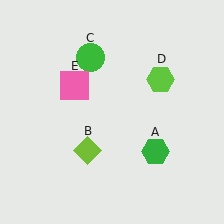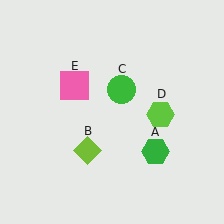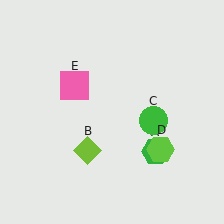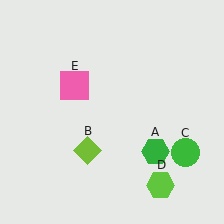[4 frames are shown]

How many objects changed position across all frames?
2 objects changed position: green circle (object C), lime hexagon (object D).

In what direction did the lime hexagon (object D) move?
The lime hexagon (object D) moved down.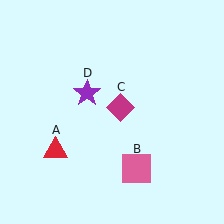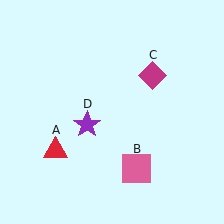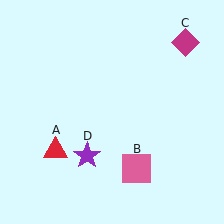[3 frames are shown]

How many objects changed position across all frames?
2 objects changed position: magenta diamond (object C), purple star (object D).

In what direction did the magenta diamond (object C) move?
The magenta diamond (object C) moved up and to the right.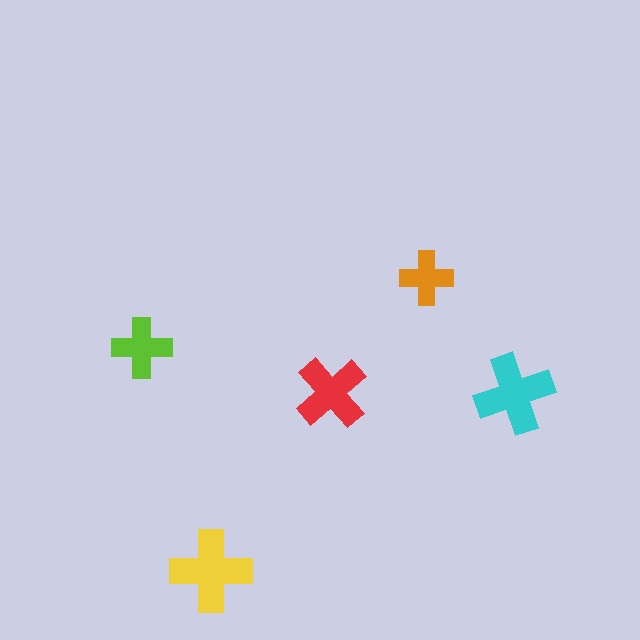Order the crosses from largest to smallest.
the yellow one, the cyan one, the red one, the lime one, the orange one.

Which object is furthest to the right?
The cyan cross is rightmost.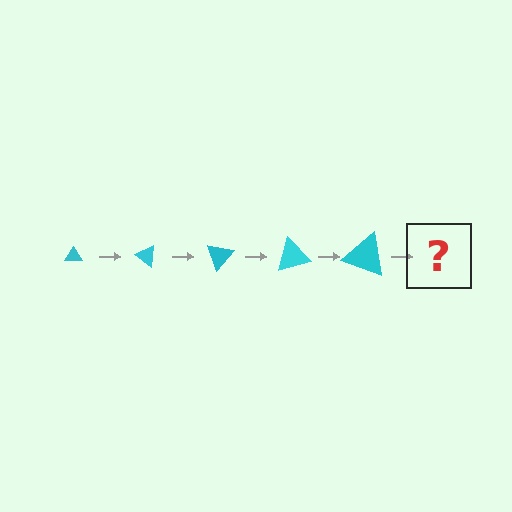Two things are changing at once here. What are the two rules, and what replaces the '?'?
The two rules are that the triangle grows larger each step and it rotates 35 degrees each step. The '?' should be a triangle, larger than the previous one and rotated 175 degrees from the start.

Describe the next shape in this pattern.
It should be a triangle, larger than the previous one and rotated 175 degrees from the start.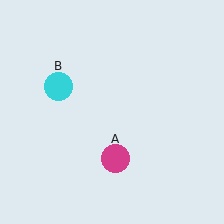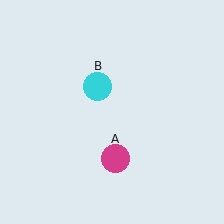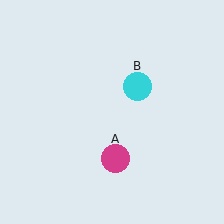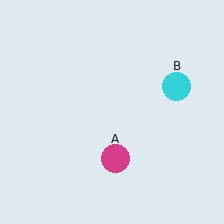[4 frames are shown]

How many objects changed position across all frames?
1 object changed position: cyan circle (object B).